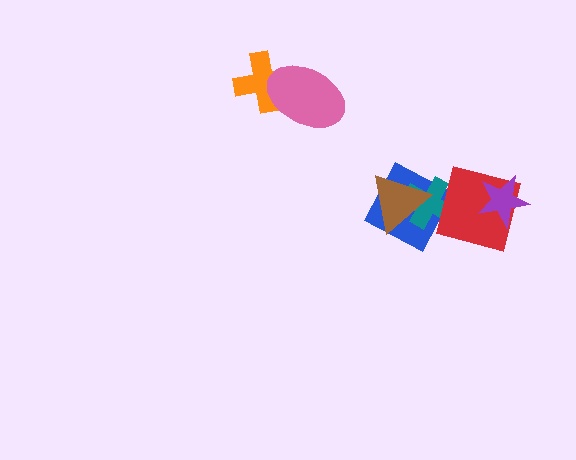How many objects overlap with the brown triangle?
2 objects overlap with the brown triangle.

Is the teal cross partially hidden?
Yes, it is partially covered by another shape.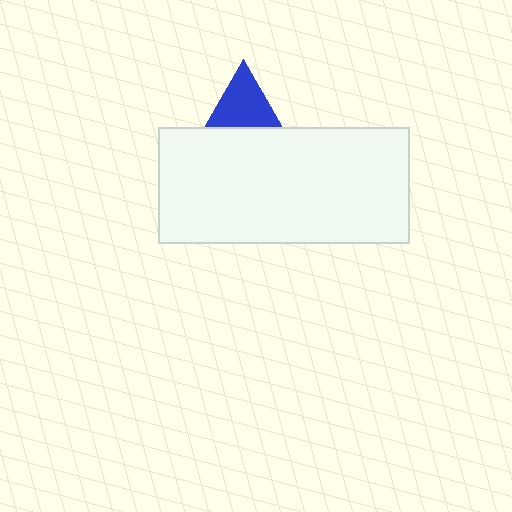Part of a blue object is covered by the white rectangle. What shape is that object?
It is a triangle.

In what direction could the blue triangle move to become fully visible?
The blue triangle could move up. That would shift it out from behind the white rectangle entirely.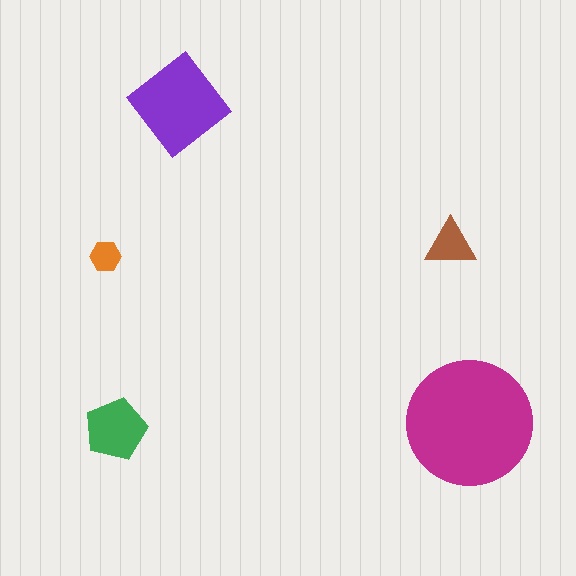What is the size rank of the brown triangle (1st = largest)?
4th.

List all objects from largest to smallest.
The magenta circle, the purple diamond, the green pentagon, the brown triangle, the orange hexagon.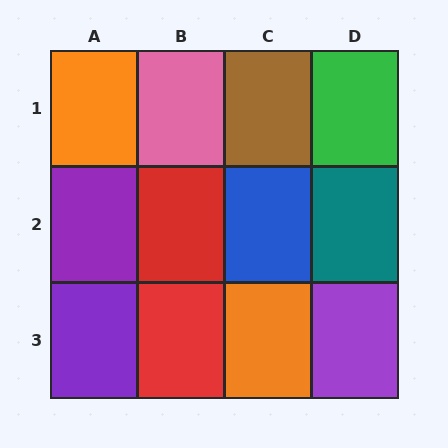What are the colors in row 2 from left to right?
Purple, red, blue, teal.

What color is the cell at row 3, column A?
Purple.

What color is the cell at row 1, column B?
Pink.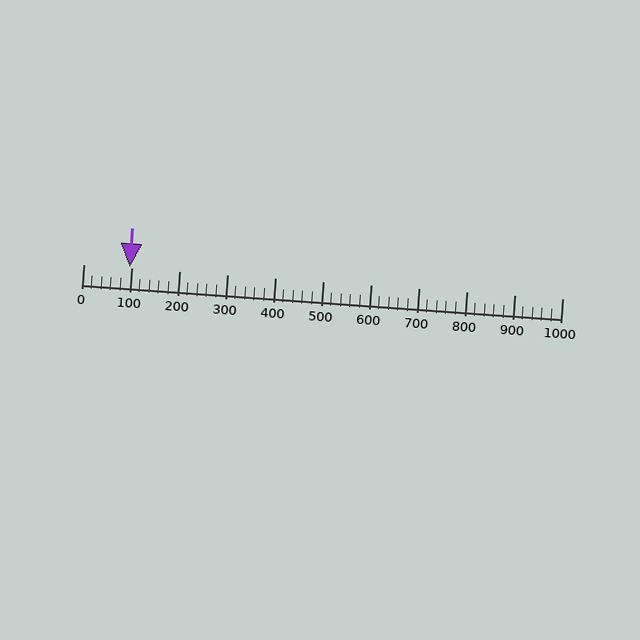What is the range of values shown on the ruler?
The ruler shows values from 0 to 1000.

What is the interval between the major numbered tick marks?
The major tick marks are spaced 100 units apart.